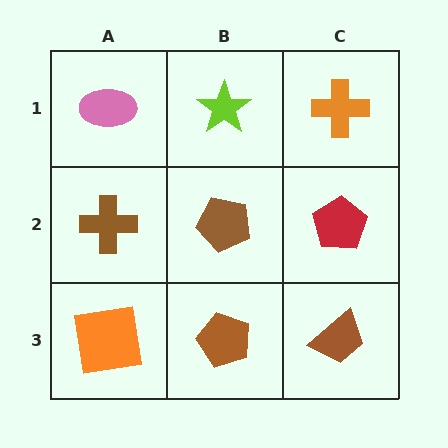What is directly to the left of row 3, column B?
An orange square.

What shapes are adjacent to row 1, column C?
A red pentagon (row 2, column C), a lime star (row 1, column B).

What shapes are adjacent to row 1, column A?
A brown cross (row 2, column A), a lime star (row 1, column B).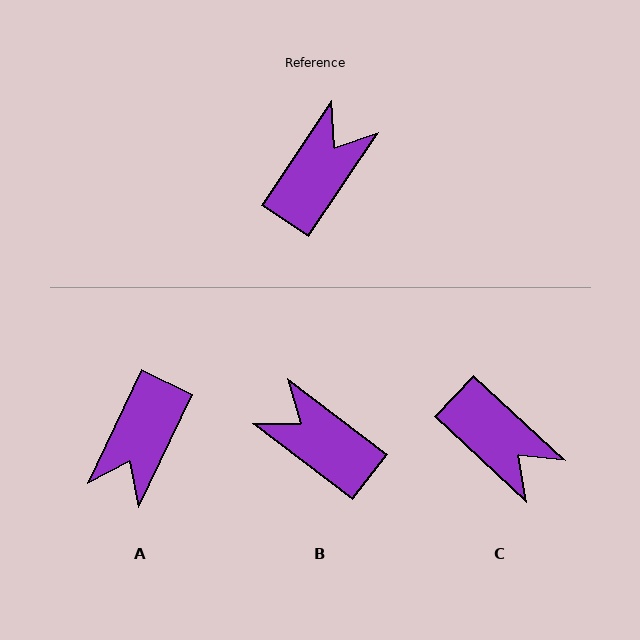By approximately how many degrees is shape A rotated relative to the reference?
Approximately 171 degrees clockwise.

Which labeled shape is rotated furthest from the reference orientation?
A, about 171 degrees away.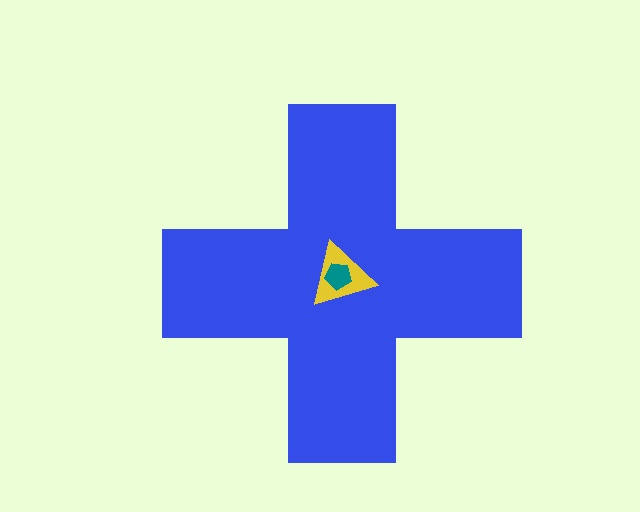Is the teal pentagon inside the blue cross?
Yes.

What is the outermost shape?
The blue cross.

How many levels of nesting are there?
3.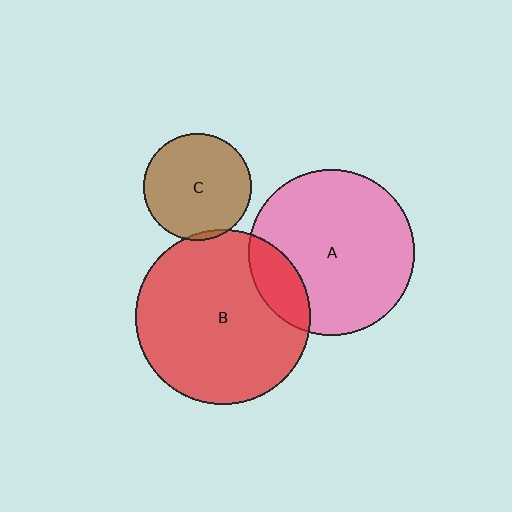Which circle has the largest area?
Circle B (red).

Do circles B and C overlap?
Yes.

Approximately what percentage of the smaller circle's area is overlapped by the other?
Approximately 5%.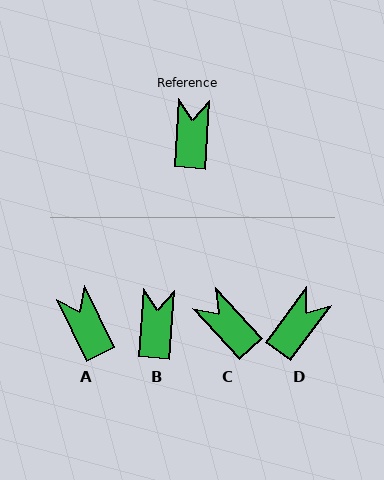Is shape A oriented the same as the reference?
No, it is off by about 30 degrees.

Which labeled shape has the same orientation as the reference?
B.